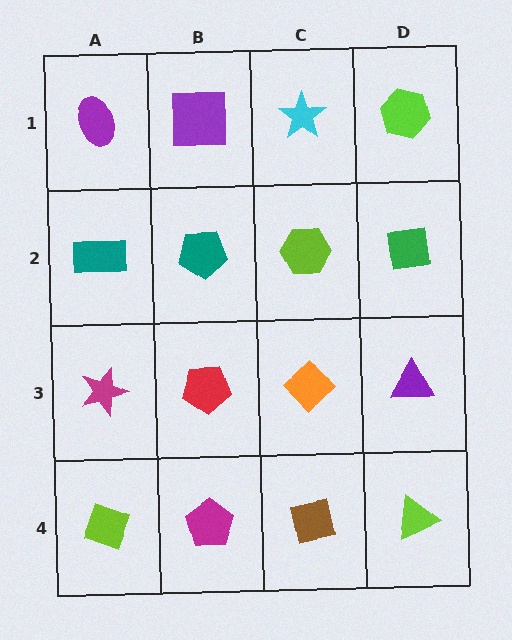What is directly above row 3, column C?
A lime hexagon.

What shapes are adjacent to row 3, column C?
A lime hexagon (row 2, column C), a brown square (row 4, column C), a red pentagon (row 3, column B), a purple triangle (row 3, column D).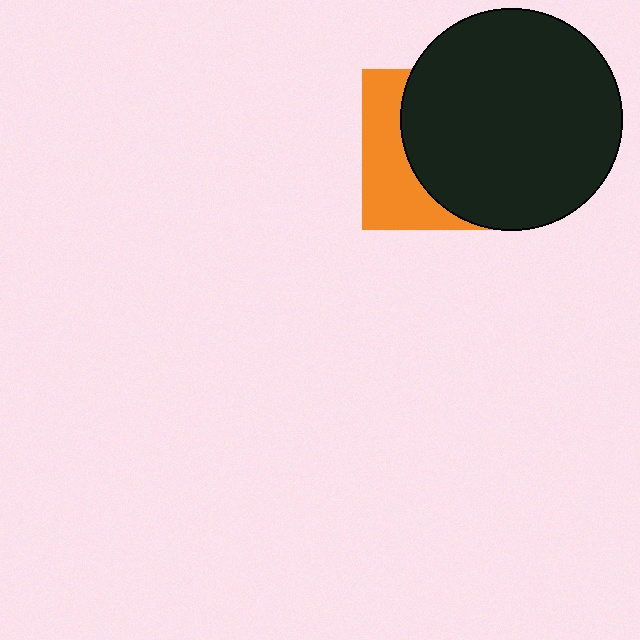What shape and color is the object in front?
The object in front is a black circle.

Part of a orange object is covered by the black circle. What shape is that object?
It is a square.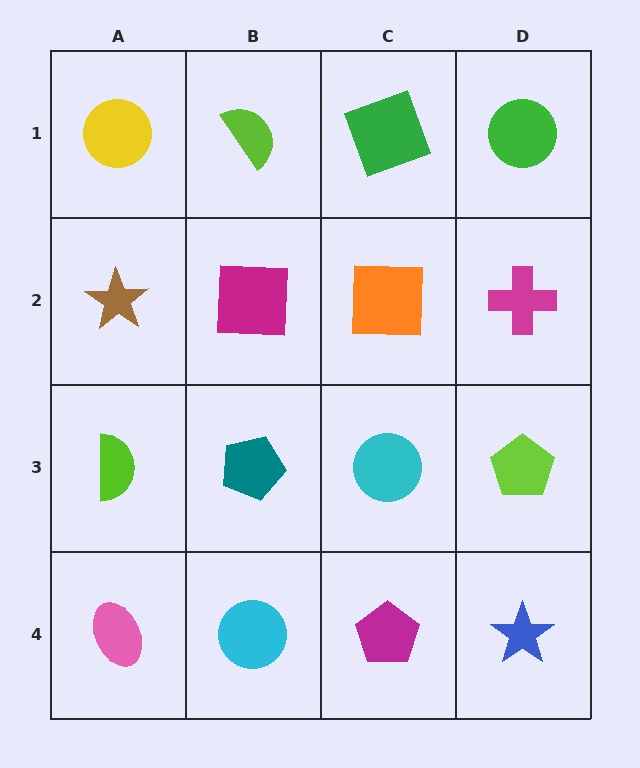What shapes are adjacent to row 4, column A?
A lime semicircle (row 3, column A), a cyan circle (row 4, column B).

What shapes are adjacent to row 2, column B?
A lime semicircle (row 1, column B), a teal pentagon (row 3, column B), a brown star (row 2, column A), an orange square (row 2, column C).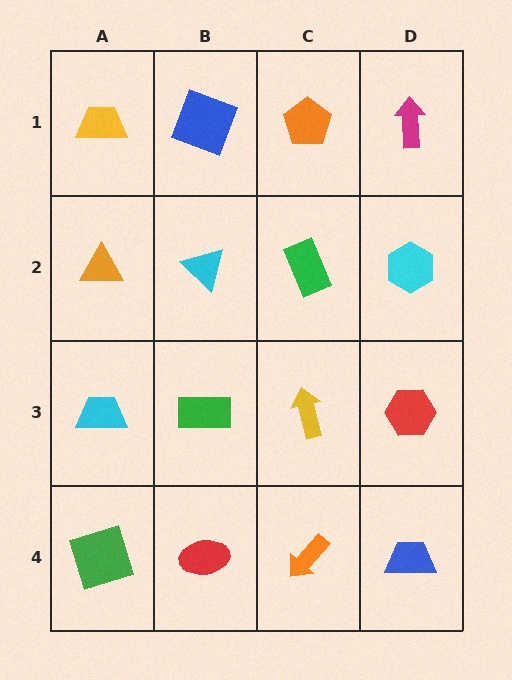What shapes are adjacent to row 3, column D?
A cyan hexagon (row 2, column D), a blue trapezoid (row 4, column D), a yellow arrow (row 3, column C).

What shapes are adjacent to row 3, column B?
A cyan triangle (row 2, column B), a red ellipse (row 4, column B), a cyan trapezoid (row 3, column A), a yellow arrow (row 3, column C).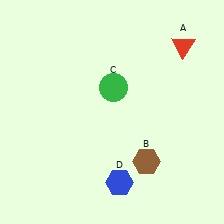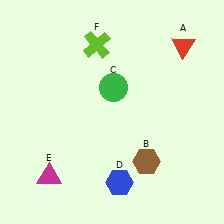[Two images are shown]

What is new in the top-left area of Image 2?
A lime cross (F) was added in the top-left area of Image 2.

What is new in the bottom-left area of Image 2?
A magenta triangle (E) was added in the bottom-left area of Image 2.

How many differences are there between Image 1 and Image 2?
There are 2 differences between the two images.